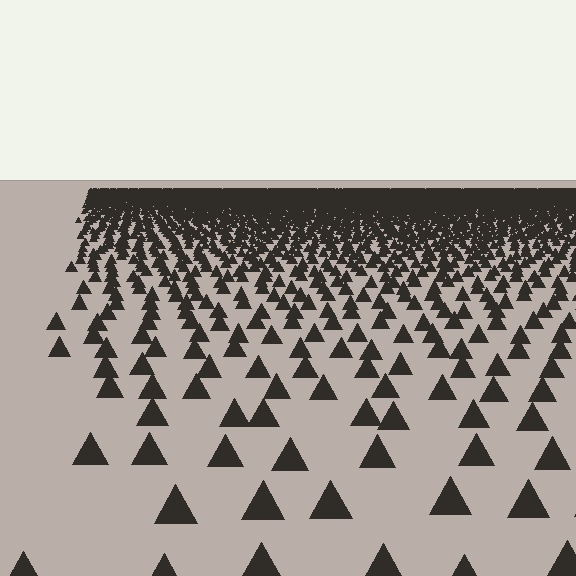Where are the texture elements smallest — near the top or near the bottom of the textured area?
Near the top.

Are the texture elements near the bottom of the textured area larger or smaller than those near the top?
Larger. Near the bottom, elements are closer to the viewer and appear at a bigger on-screen size.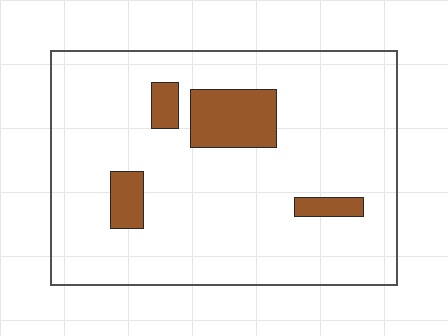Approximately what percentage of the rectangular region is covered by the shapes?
Approximately 10%.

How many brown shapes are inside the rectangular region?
4.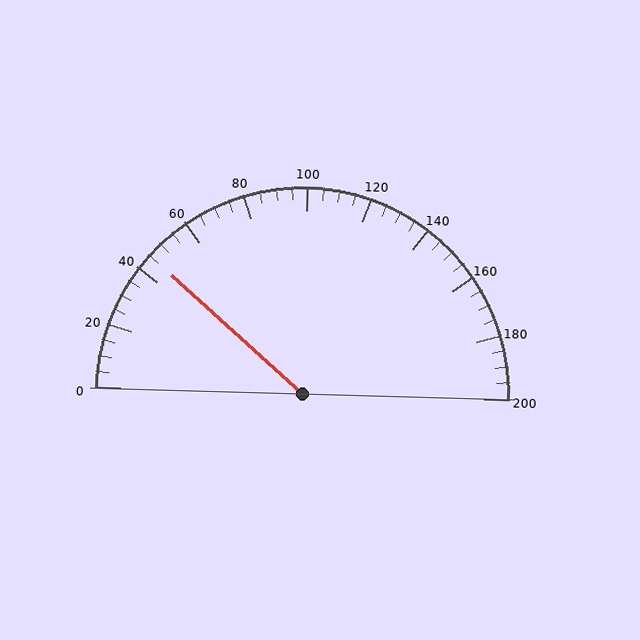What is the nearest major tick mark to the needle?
The nearest major tick mark is 40.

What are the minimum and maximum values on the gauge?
The gauge ranges from 0 to 200.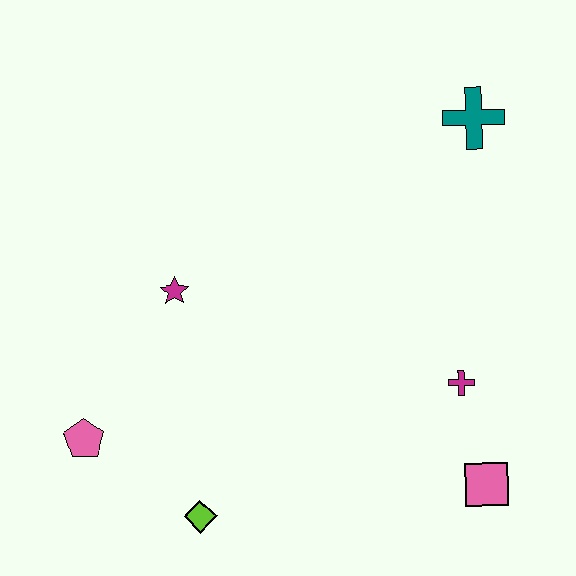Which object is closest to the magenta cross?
The pink square is closest to the magenta cross.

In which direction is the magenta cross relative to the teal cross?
The magenta cross is below the teal cross.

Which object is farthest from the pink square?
The pink pentagon is farthest from the pink square.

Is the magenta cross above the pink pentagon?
Yes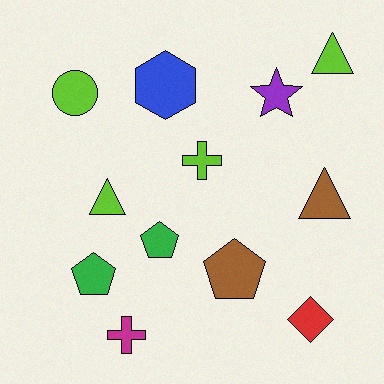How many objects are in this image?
There are 12 objects.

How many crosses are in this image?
There are 2 crosses.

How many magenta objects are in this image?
There is 1 magenta object.